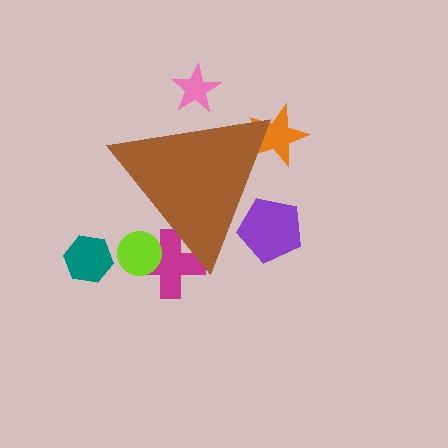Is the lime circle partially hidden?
Yes, the lime circle is partially hidden behind the brown triangle.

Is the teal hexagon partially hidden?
No, the teal hexagon is fully visible.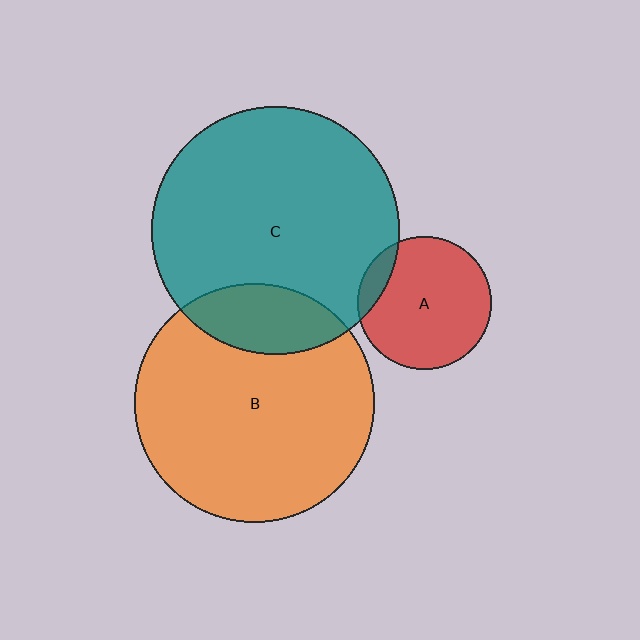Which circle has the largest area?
Circle C (teal).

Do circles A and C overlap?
Yes.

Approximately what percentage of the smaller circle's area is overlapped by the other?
Approximately 10%.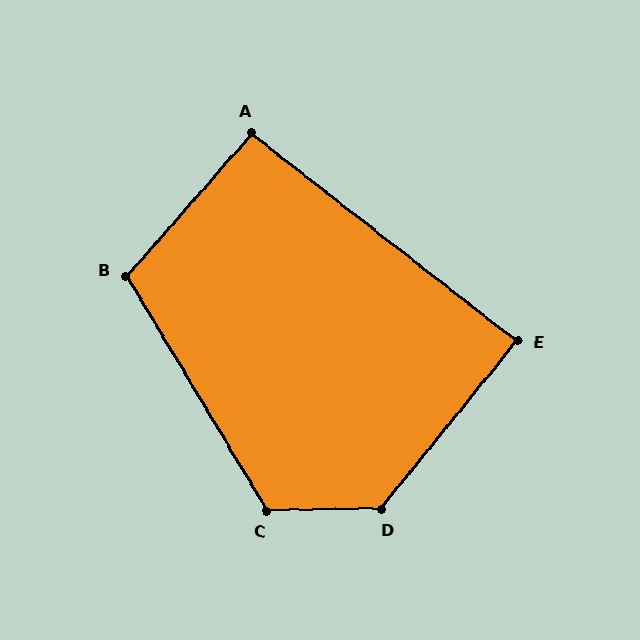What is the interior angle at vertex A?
Approximately 93 degrees (approximately right).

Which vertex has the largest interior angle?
D, at approximately 130 degrees.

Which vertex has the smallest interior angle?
E, at approximately 89 degrees.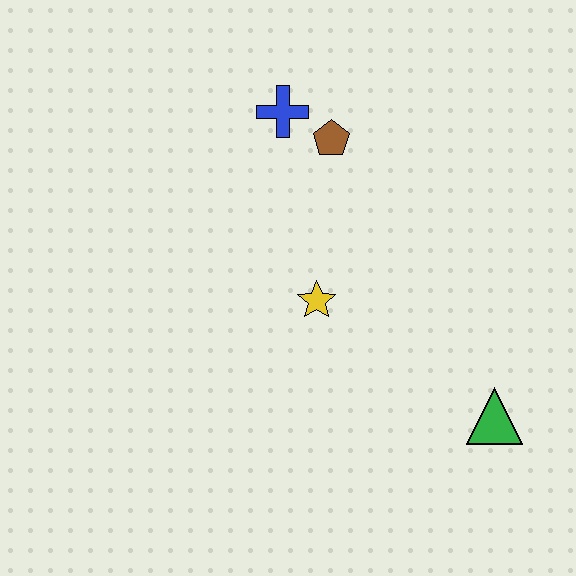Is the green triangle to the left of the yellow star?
No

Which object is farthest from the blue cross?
The green triangle is farthest from the blue cross.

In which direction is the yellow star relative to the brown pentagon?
The yellow star is below the brown pentagon.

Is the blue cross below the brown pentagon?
No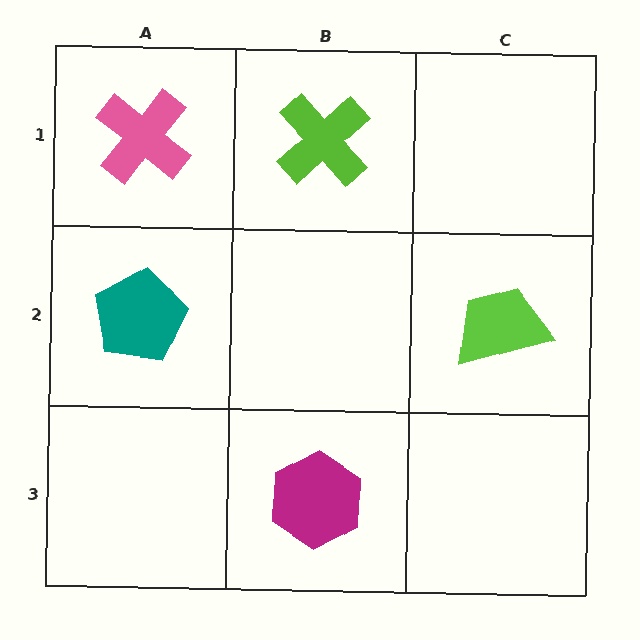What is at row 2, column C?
A lime trapezoid.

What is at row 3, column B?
A magenta hexagon.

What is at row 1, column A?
A pink cross.